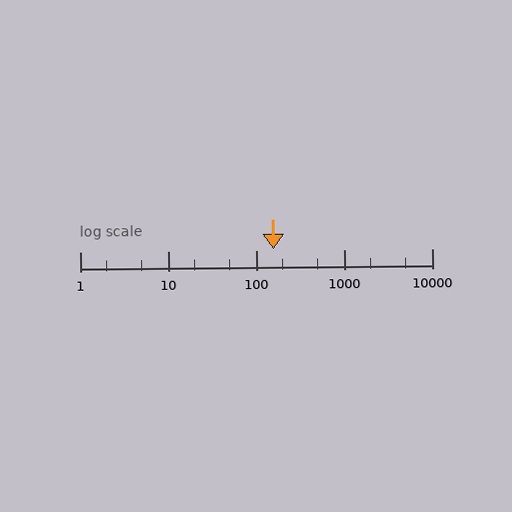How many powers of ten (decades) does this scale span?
The scale spans 4 decades, from 1 to 10000.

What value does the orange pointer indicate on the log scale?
The pointer indicates approximately 160.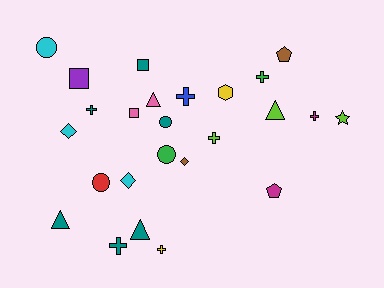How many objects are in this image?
There are 25 objects.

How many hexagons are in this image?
There is 1 hexagon.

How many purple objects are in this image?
There is 1 purple object.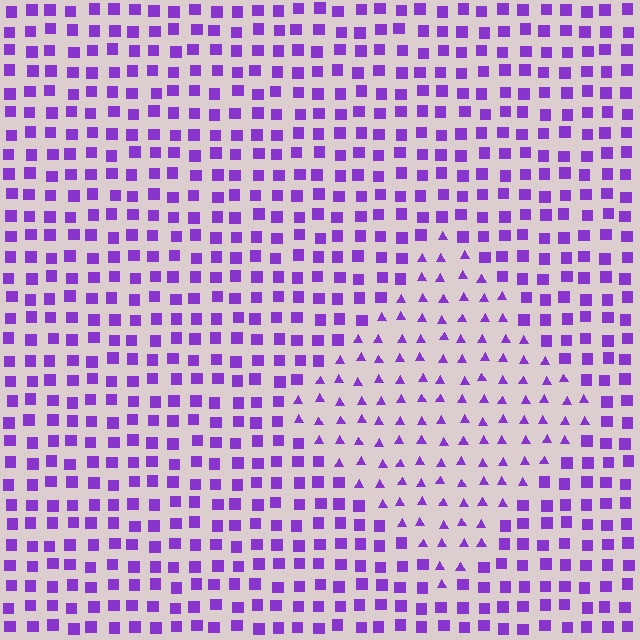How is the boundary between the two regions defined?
The boundary is defined by a change in element shape: triangles inside vs. squares outside. All elements share the same color and spacing.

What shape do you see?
I see a diamond.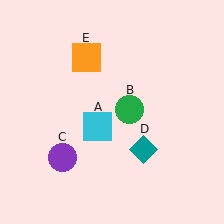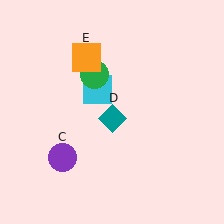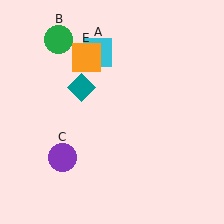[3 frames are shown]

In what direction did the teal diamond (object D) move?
The teal diamond (object D) moved up and to the left.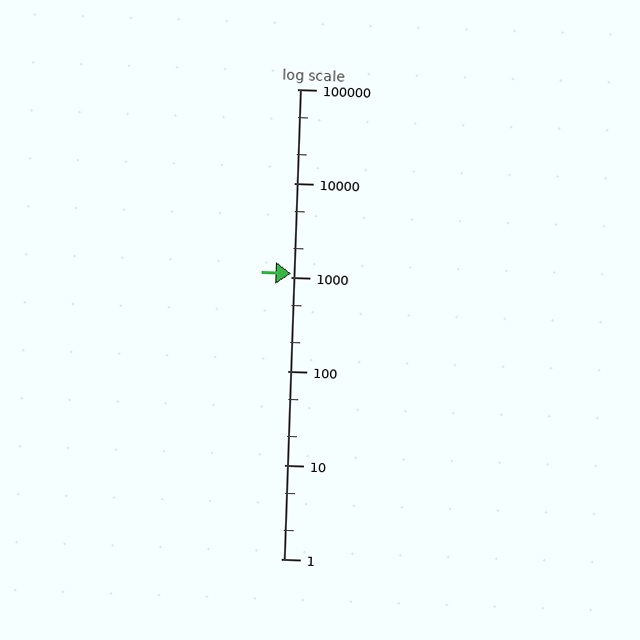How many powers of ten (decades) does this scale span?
The scale spans 5 decades, from 1 to 100000.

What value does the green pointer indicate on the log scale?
The pointer indicates approximately 1100.